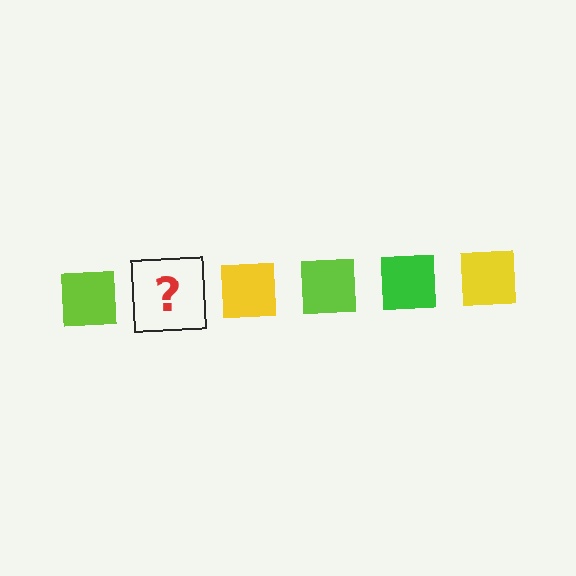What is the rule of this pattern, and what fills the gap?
The rule is that the pattern cycles through lime, green, yellow squares. The gap should be filled with a green square.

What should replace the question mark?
The question mark should be replaced with a green square.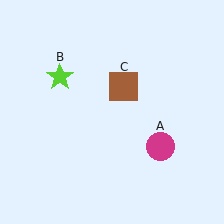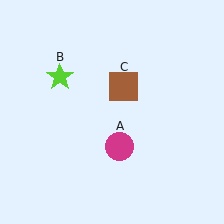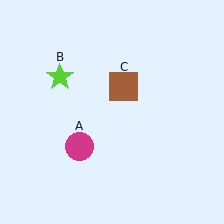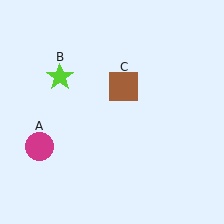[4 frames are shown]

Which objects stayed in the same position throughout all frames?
Lime star (object B) and brown square (object C) remained stationary.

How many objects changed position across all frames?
1 object changed position: magenta circle (object A).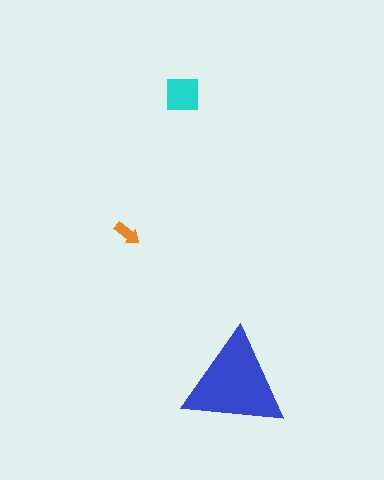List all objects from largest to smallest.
The blue triangle, the cyan square, the orange arrow.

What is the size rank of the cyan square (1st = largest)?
2nd.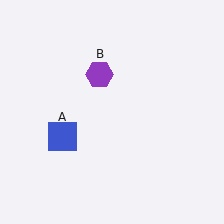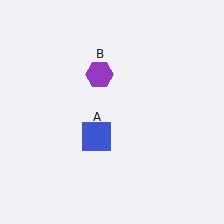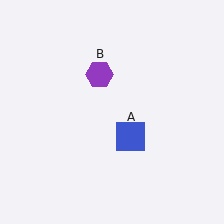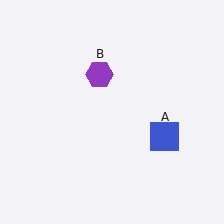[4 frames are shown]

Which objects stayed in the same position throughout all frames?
Purple hexagon (object B) remained stationary.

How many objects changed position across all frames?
1 object changed position: blue square (object A).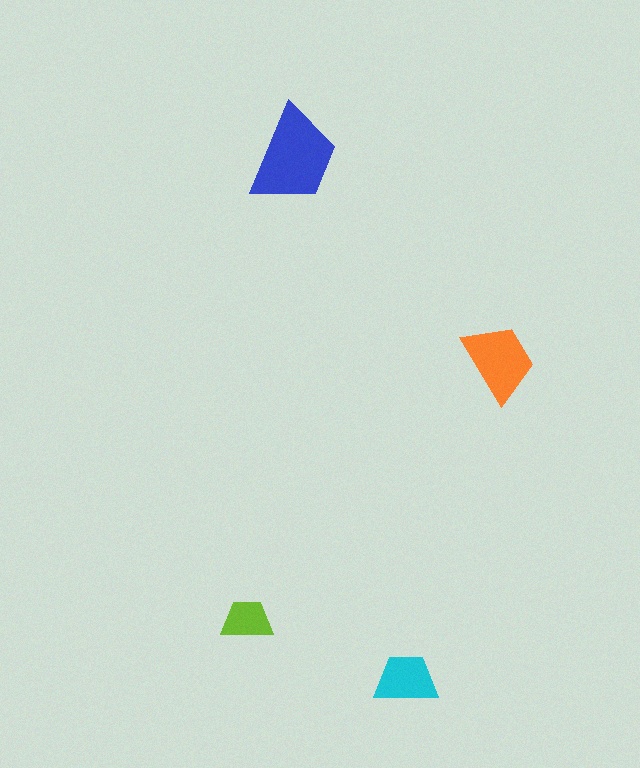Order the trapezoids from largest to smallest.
the blue one, the orange one, the cyan one, the lime one.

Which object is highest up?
The blue trapezoid is topmost.